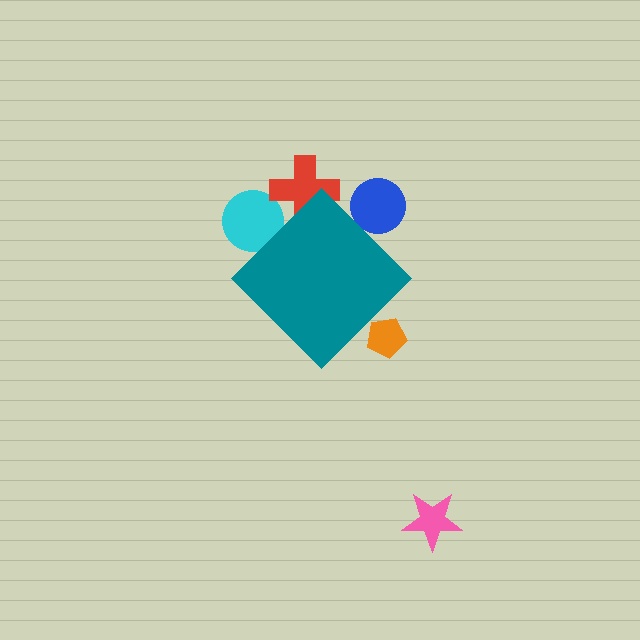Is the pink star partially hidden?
No, the pink star is fully visible.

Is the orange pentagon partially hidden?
Yes, the orange pentagon is partially hidden behind the teal diamond.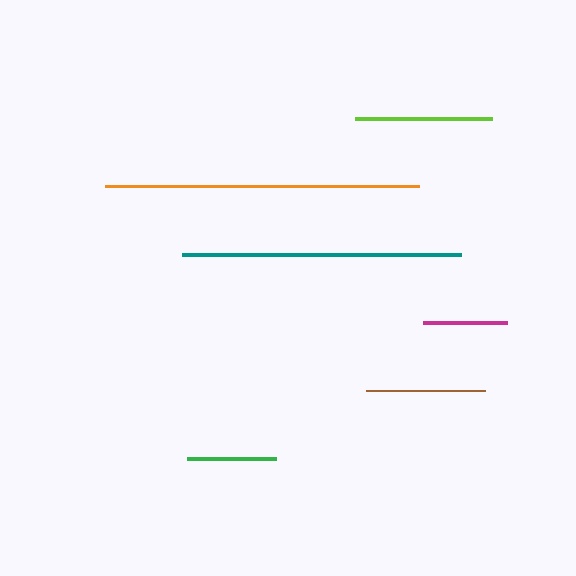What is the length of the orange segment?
The orange segment is approximately 314 pixels long.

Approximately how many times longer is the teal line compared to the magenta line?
The teal line is approximately 3.3 times the length of the magenta line.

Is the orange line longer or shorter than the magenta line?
The orange line is longer than the magenta line.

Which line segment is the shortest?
The magenta line is the shortest at approximately 84 pixels.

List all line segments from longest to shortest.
From longest to shortest: orange, teal, lime, brown, green, magenta.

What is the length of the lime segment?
The lime segment is approximately 136 pixels long.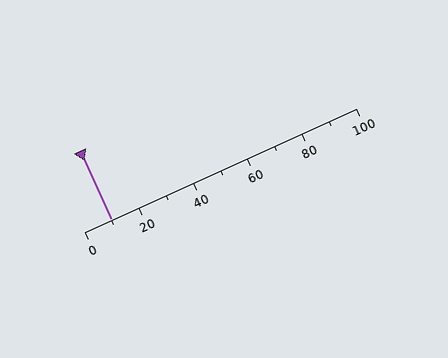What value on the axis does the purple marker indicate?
The marker indicates approximately 10.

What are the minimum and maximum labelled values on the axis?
The axis runs from 0 to 100.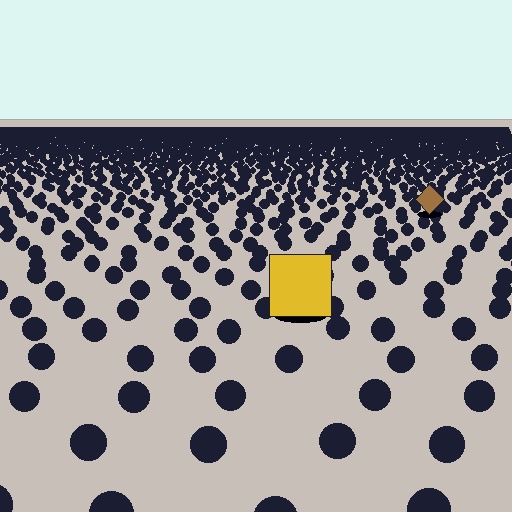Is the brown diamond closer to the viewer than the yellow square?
No. The yellow square is closer — you can tell from the texture gradient: the ground texture is coarser near it.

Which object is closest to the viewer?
The yellow square is closest. The texture marks near it are larger and more spread out.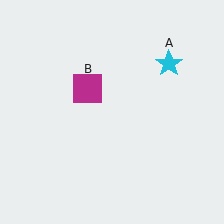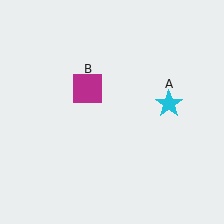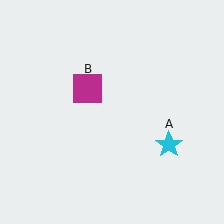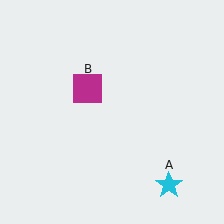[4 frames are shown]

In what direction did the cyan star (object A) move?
The cyan star (object A) moved down.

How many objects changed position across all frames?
1 object changed position: cyan star (object A).